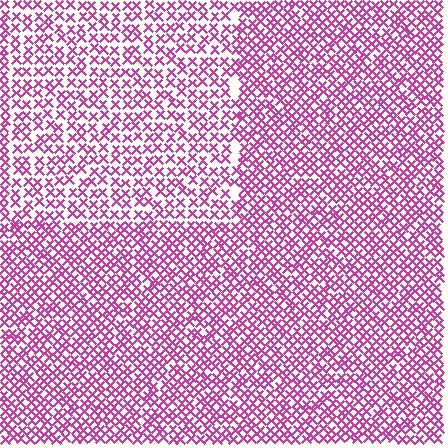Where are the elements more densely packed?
The elements are more densely packed outside the rectangle boundary.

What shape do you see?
I see a rectangle.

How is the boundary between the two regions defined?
The boundary is defined by a change in element density (approximately 1.5x ratio). All elements are the same color, size, and shape.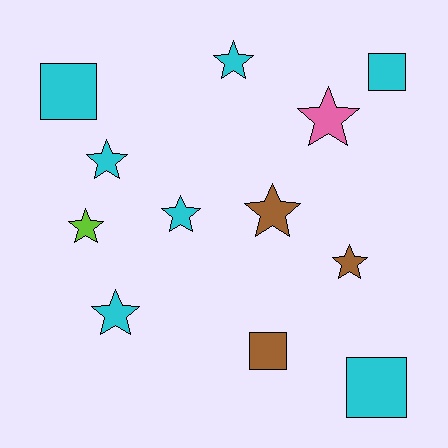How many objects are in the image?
There are 12 objects.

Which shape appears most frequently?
Star, with 8 objects.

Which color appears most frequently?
Cyan, with 7 objects.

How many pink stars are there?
There is 1 pink star.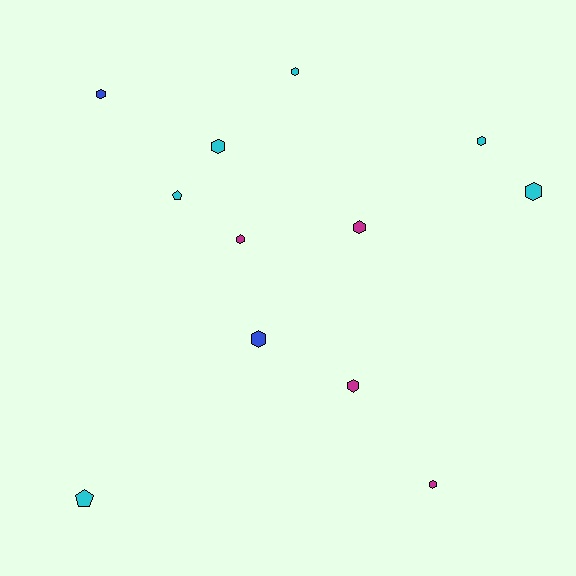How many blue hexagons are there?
There are 2 blue hexagons.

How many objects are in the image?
There are 12 objects.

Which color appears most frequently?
Cyan, with 6 objects.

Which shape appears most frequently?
Hexagon, with 10 objects.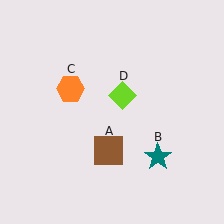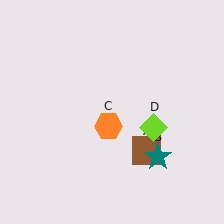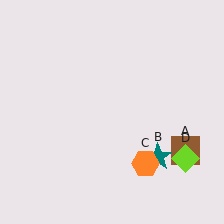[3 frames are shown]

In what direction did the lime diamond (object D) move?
The lime diamond (object D) moved down and to the right.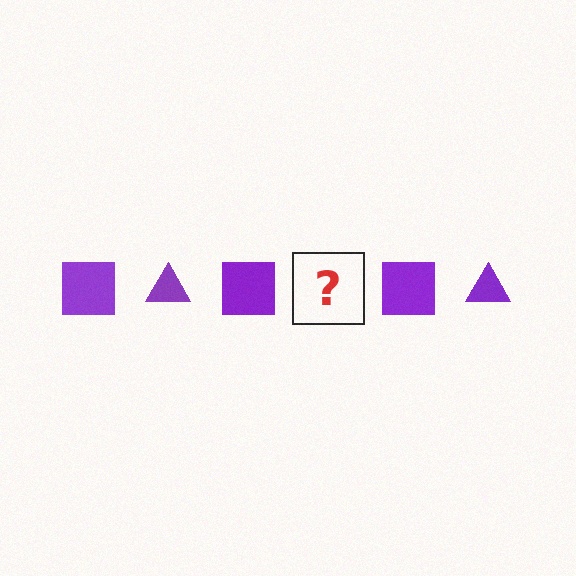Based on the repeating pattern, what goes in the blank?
The blank should be a purple triangle.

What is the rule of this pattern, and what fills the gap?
The rule is that the pattern cycles through square, triangle shapes in purple. The gap should be filled with a purple triangle.